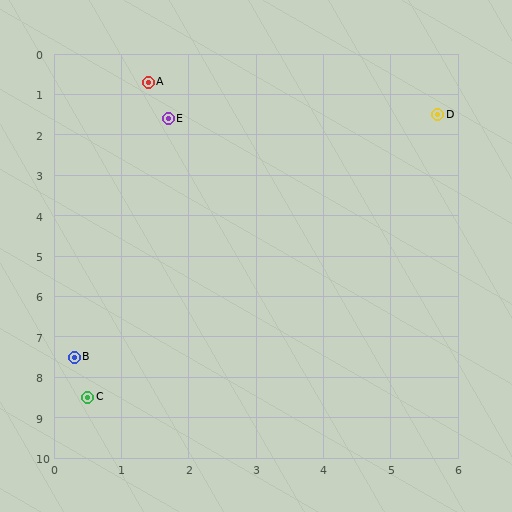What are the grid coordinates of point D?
Point D is at approximately (5.7, 1.5).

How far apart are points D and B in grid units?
Points D and B are about 8.1 grid units apart.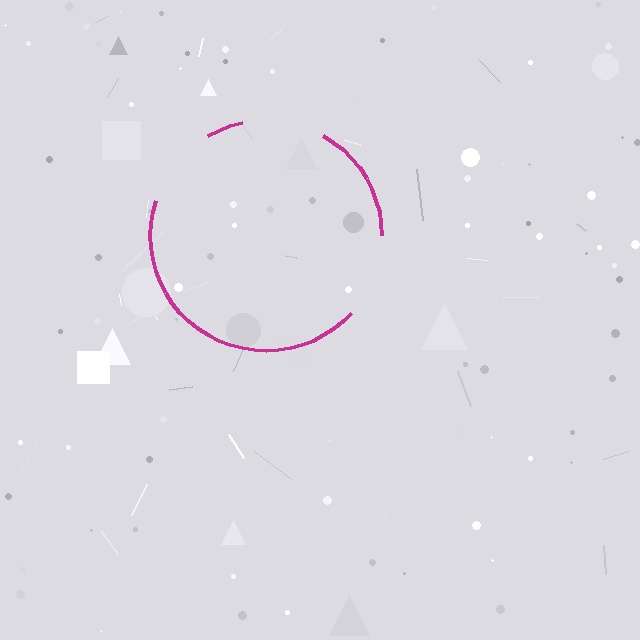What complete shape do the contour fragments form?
The contour fragments form a circle.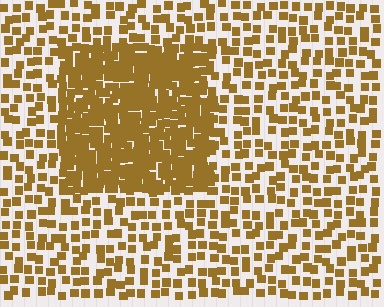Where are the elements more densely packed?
The elements are more densely packed inside the rectangle boundary.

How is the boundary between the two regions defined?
The boundary is defined by a change in element density (approximately 2.4x ratio). All elements are the same color, size, and shape.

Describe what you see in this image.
The image contains small brown elements arranged at two different densities. A rectangle-shaped region is visible where the elements are more densely packed than the surrounding area.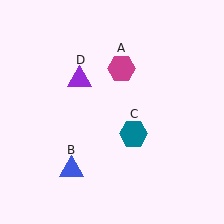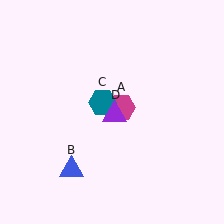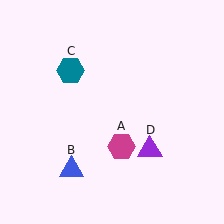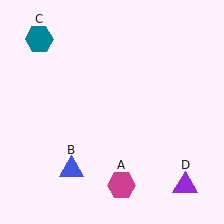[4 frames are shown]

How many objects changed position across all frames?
3 objects changed position: magenta hexagon (object A), teal hexagon (object C), purple triangle (object D).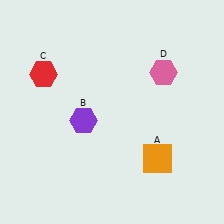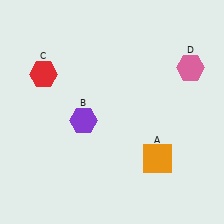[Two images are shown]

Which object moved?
The pink hexagon (D) moved right.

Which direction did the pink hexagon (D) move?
The pink hexagon (D) moved right.